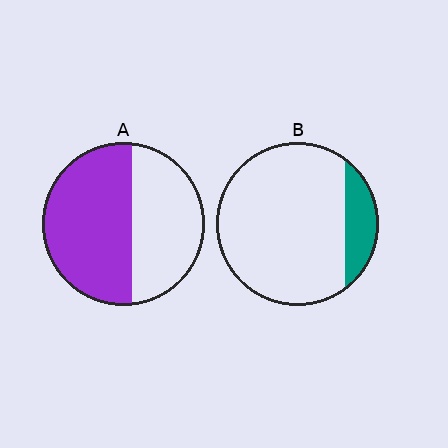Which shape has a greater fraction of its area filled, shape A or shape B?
Shape A.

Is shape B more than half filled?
No.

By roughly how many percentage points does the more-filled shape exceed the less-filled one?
By roughly 40 percentage points (A over B).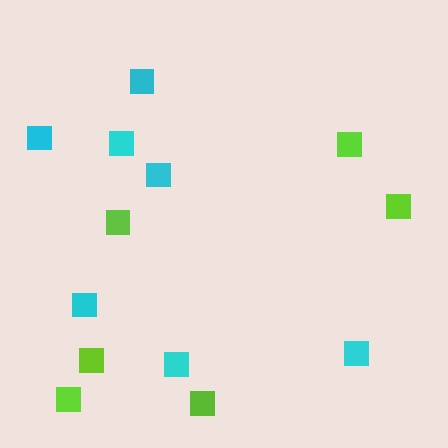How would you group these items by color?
There are 2 groups: one group of lime squares (6) and one group of cyan squares (7).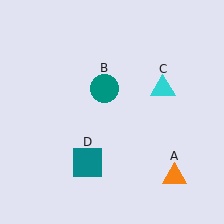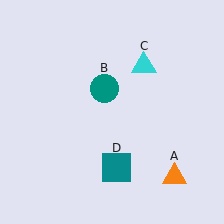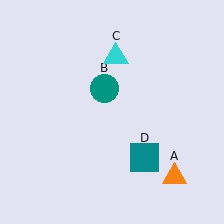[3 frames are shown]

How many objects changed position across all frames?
2 objects changed position: cyan triangle (object C), teal square (object D).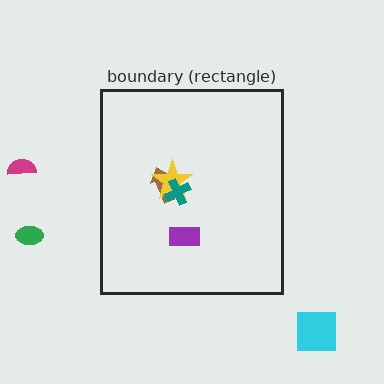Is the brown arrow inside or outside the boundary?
Inside.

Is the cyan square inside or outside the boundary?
Outside.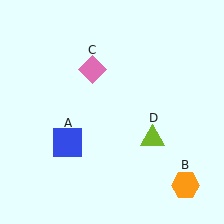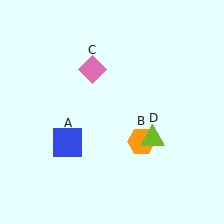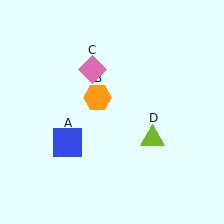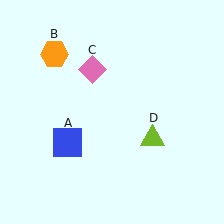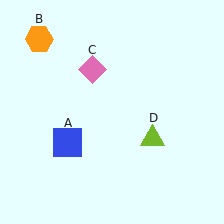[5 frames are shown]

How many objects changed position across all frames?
1 object changed position: orange hexagon (object B).